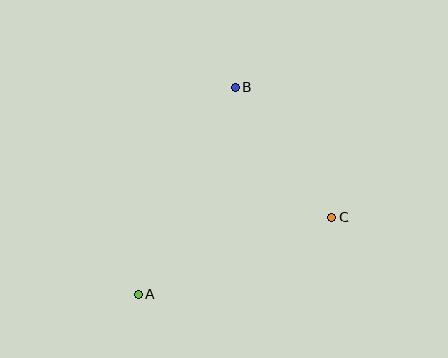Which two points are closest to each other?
Points B and C are closest to each other.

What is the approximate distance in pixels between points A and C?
The distance between A and C is approximately 209 pixels.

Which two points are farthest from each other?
Points A and B are farthest from each other.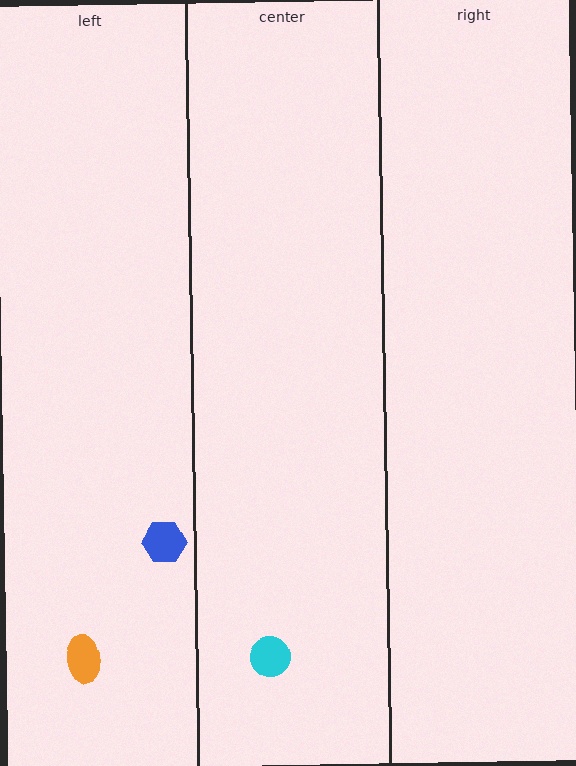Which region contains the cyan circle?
The center region.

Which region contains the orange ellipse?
The left region.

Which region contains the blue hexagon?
The left region.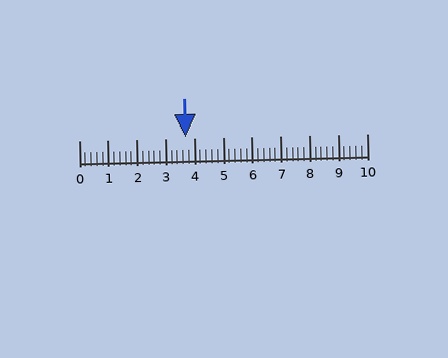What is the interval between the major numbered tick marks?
The major tick marks are spaced 1 units apart.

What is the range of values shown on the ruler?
The ruler shows values from 0 to 10.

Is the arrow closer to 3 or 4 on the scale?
The arrow is closer to 4.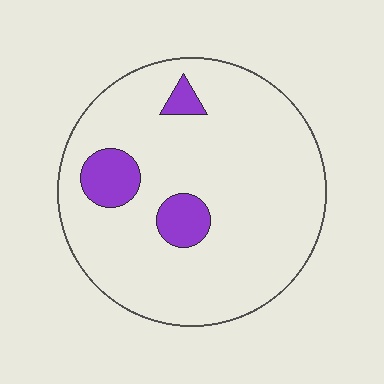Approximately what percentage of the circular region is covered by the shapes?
Approximately 10%.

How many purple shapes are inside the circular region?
3.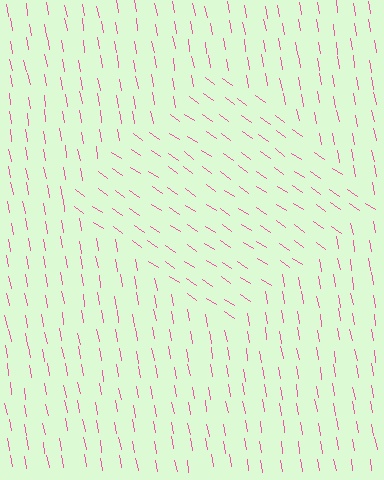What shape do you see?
I see a diamond.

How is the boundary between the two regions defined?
The boundary is defined purely by a change in line orientation (approximately 45 degrees difference). All lines are the same color and thickness.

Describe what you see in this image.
The image is filled with small pink line segments. A diamond region in the image has lines oriented differently from the surrounding lines, creating a visible texture boundary.